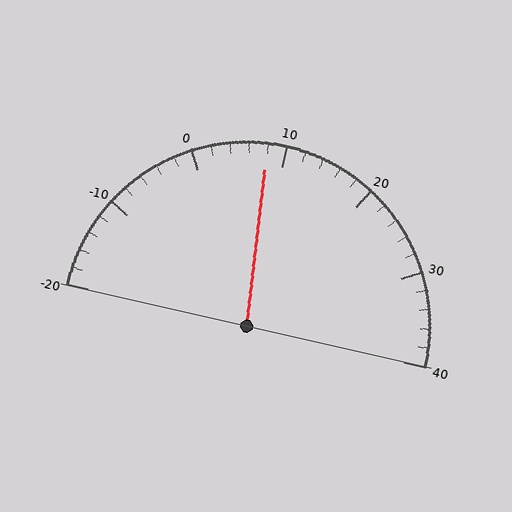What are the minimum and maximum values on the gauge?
The gauge ranges from -20 to 40.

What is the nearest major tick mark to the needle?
The nearest major tick mark is 10.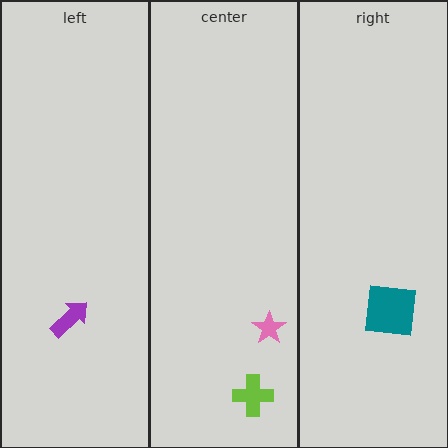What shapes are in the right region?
The teal square.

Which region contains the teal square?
The right region.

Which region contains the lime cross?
The center region.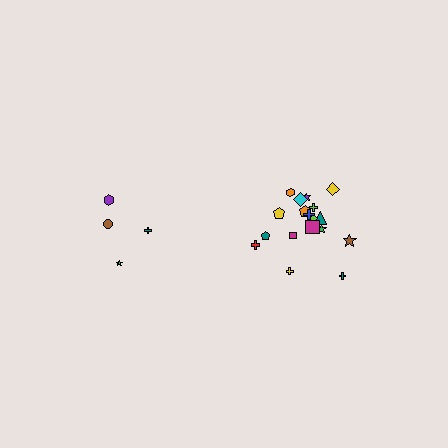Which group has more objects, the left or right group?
The right group.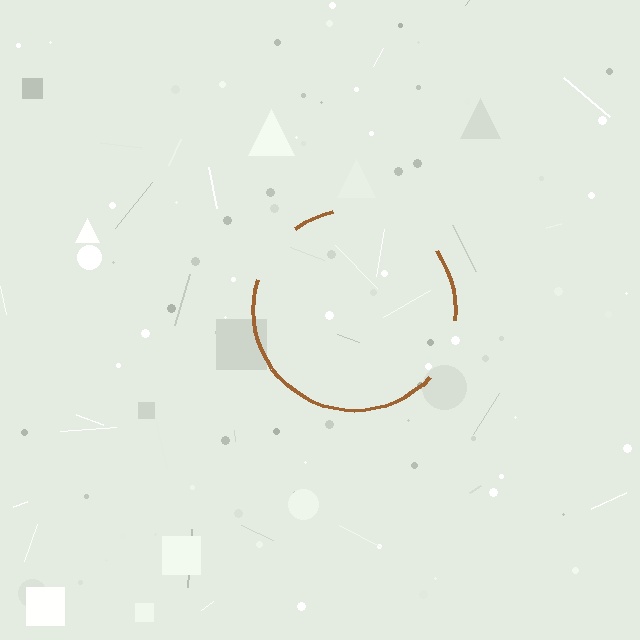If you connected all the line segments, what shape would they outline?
They would outline a circle.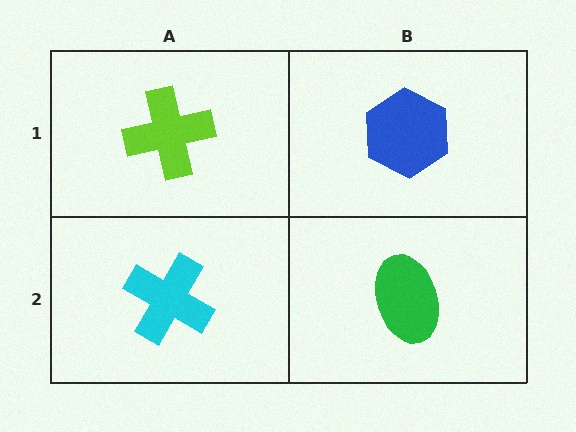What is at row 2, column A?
A cyan cross.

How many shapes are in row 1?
2 shapes.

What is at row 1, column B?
A blue hexagon.